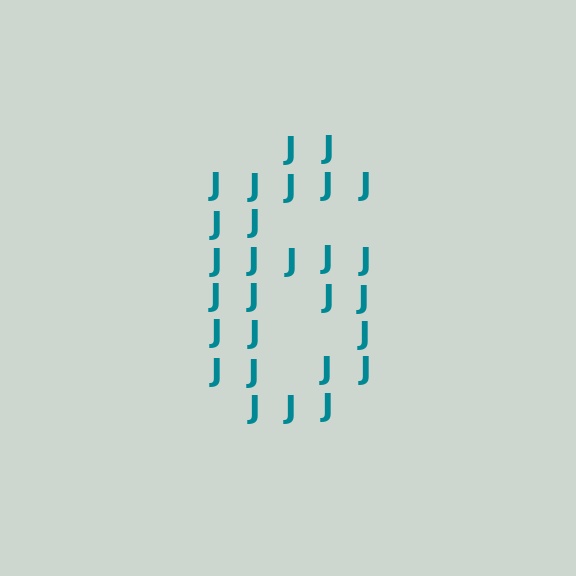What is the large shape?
The large shape is the digit 6.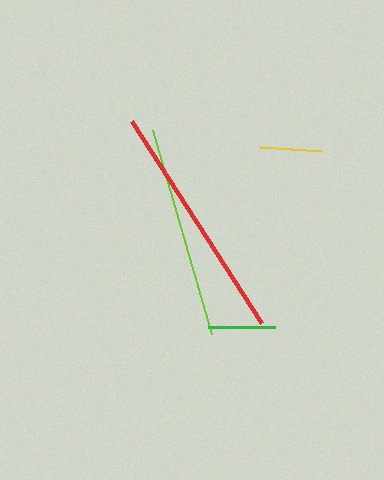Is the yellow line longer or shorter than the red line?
The red line is longer than the yellow line.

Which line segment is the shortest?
The yellow line is the shortest at approximately 62 pixels.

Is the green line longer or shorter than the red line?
The red line is longer than the green line.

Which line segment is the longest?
The red line is the longest at approximately 240 pixels.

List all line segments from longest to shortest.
From longest to shortest: red, lime, green, yellow.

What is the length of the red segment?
The red segment is approximately 240 pixels long.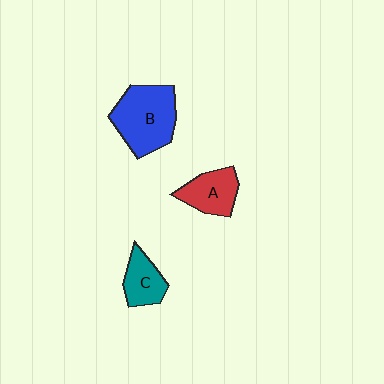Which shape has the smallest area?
Shape C (teal).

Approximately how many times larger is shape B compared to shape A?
Approximately 1.7 times.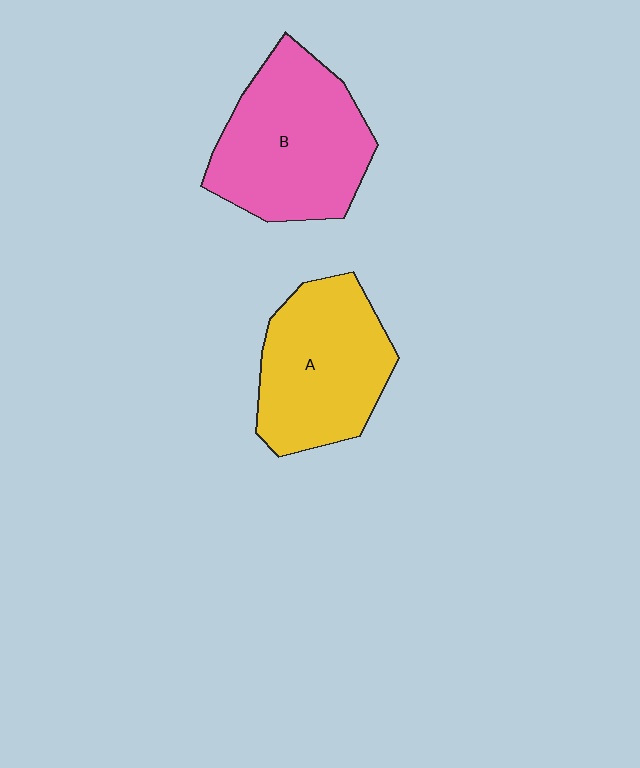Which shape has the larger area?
Shape B (pink).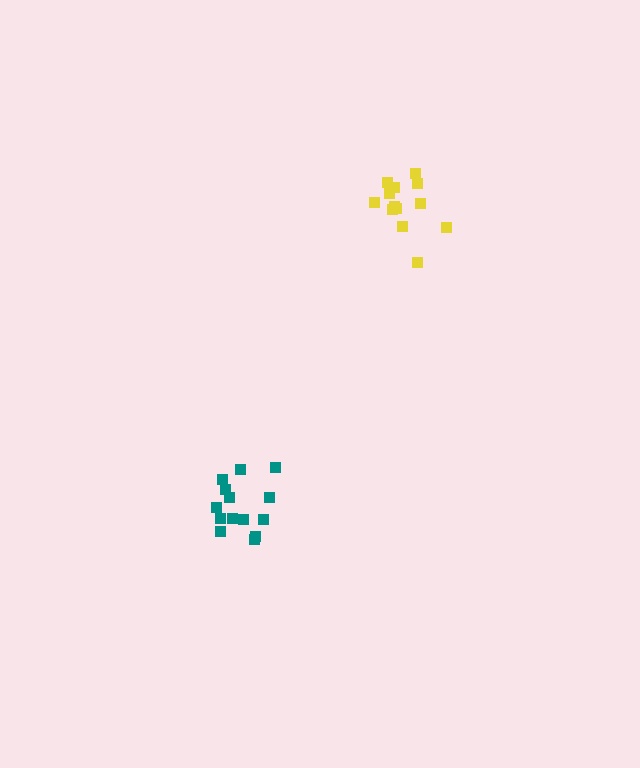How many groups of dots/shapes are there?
There are 2 groups.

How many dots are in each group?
Group 1: 13 dots, Group 2: 14 dots (27 total).